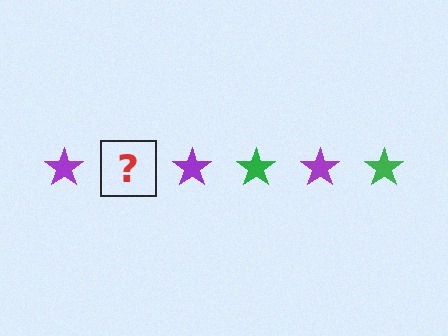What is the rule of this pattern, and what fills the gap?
The rule is that the pattern cycles through purple, green stars. The gap should be filled with a green star.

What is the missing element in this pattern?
The missing element is a green star.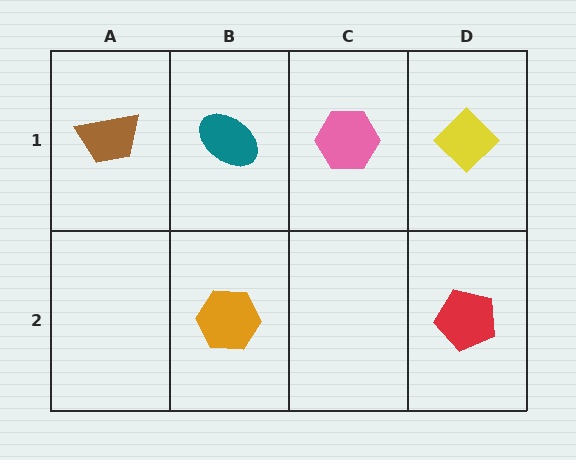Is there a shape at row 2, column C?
No, that cell is empty.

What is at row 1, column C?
A pink hexagon.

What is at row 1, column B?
A teal ellipse.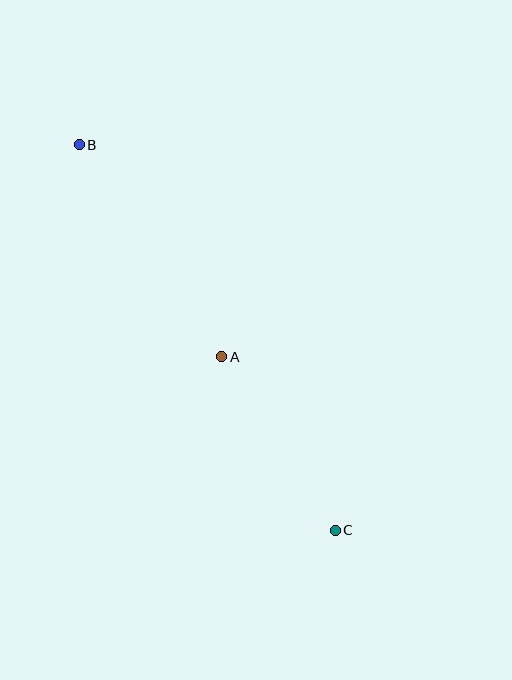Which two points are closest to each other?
Points A and C are closest to each other.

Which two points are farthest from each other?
Points B and C are farthest from each other.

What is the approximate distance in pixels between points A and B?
The distance between A and B is approximately 255 pixels.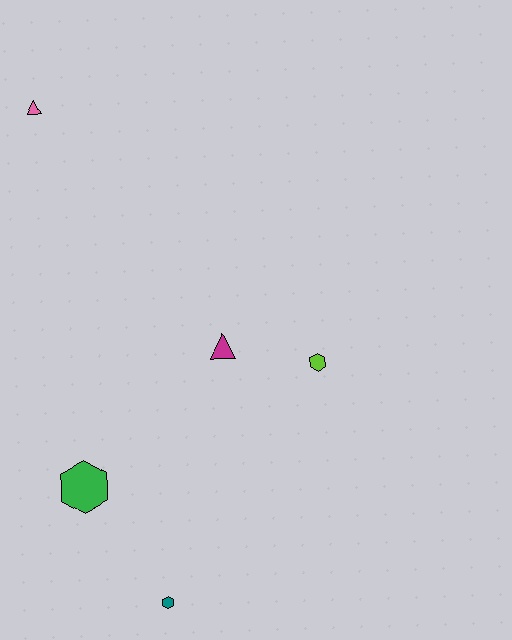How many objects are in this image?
There are 5 objects.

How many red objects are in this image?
There are no red objects.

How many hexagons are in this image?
There are 3 hexagons.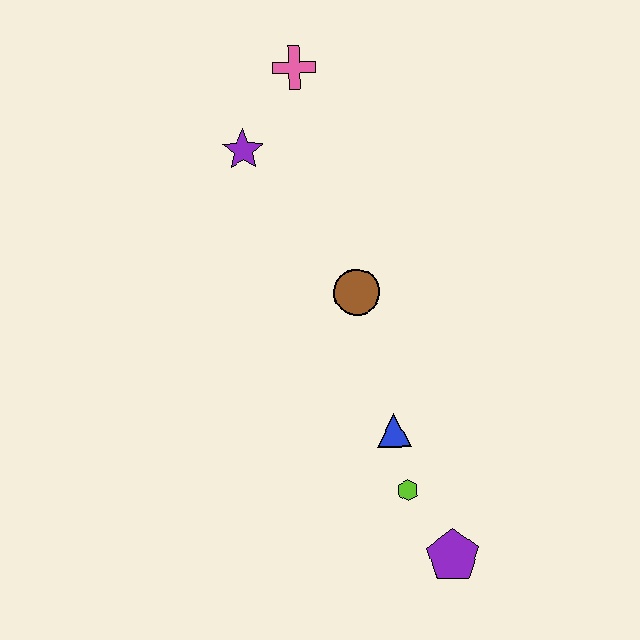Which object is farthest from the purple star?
The purple pentagon is farthest from the purple star.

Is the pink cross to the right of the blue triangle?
No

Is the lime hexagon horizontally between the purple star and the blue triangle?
No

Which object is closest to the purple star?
The pink cross is closest to the purple star.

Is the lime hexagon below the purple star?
Yes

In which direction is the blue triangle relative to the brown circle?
The blue triangle is below the brown circle.